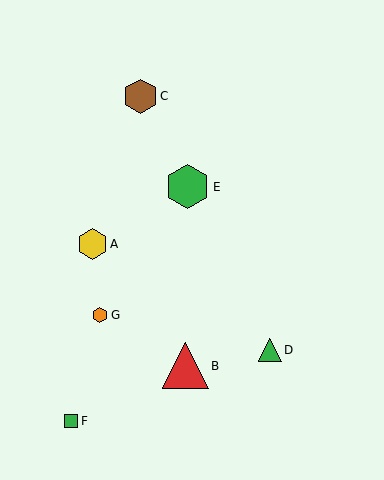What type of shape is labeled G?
Shape G is an orange hexagon.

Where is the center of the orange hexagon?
The center of the orange hexagon is at (100, 315).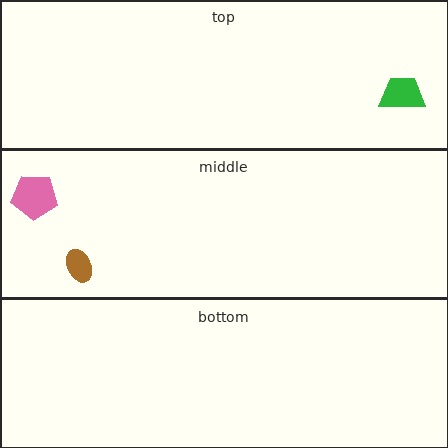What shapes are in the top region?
The green trapezoid.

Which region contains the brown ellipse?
The middle region.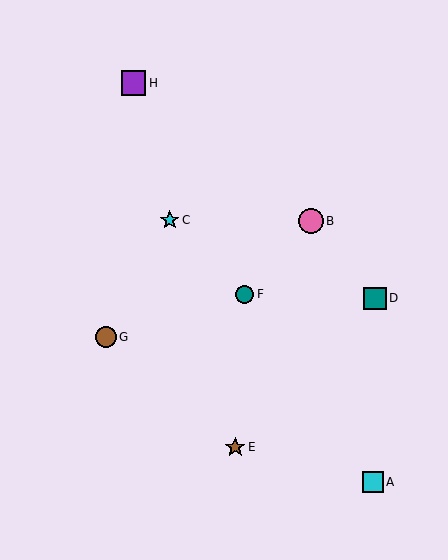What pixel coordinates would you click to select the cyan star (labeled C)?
Click at (170, 220) to select the cyan star C.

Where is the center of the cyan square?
The center of the cyan square is at (373, 482).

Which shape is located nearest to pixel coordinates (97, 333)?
The brown circle (labeled G) at (106, 337) is nearest to that location.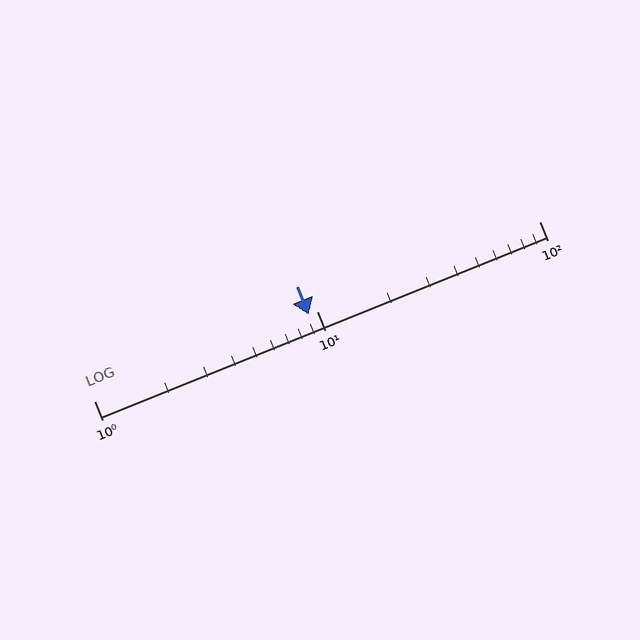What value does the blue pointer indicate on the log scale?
The pointer indicates approximately 9.2.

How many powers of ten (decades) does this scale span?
The scale spans 2 decades, from 1 to 100.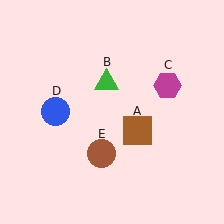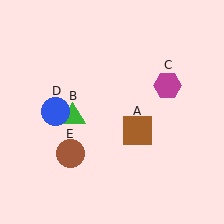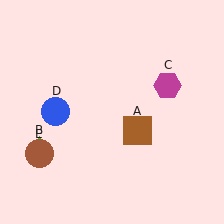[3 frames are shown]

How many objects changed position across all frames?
2 objects changed position: green triangle (object B), brown circle (object E).